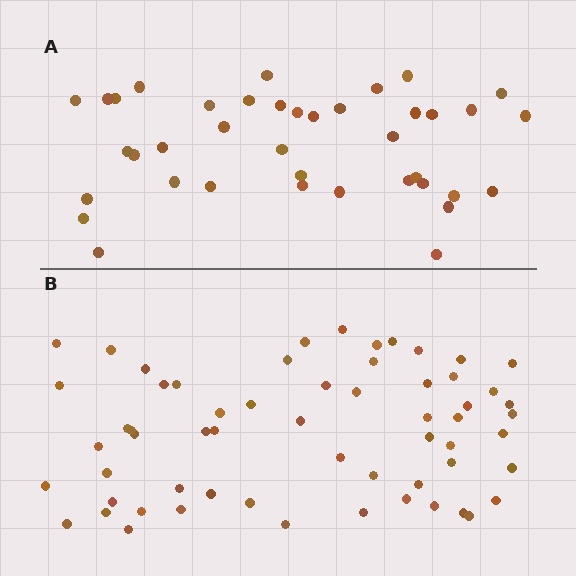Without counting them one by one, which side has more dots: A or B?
Region B (the bottom region) has more dots.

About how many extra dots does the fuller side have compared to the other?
Region B has approximately 20 more dots than region A.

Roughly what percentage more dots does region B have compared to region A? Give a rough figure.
About 55% more.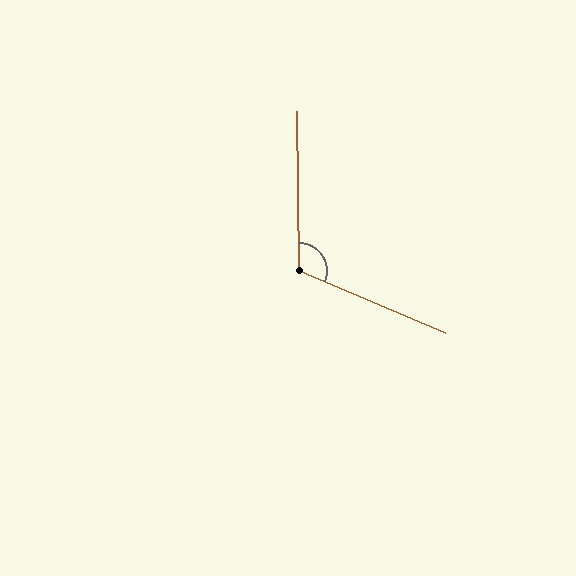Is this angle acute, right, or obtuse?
It is obtuse.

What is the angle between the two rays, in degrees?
Approximately 113 degrees.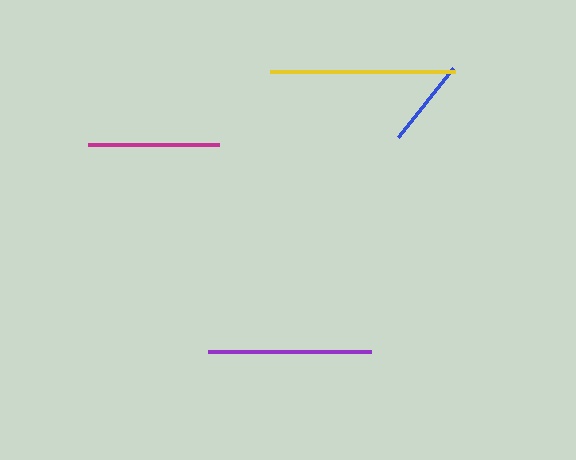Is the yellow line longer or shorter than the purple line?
The yellow line is longer than the purple line.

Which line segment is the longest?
The yellow line is the longest at approximately 185 pixels.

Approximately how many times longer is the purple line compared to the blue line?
The purple line is approximately 1.8 times the length of the blue line.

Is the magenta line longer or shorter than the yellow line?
The yellow line is longer than the magenta line.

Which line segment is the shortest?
The blue line is the shortest at approximately 89 pixels.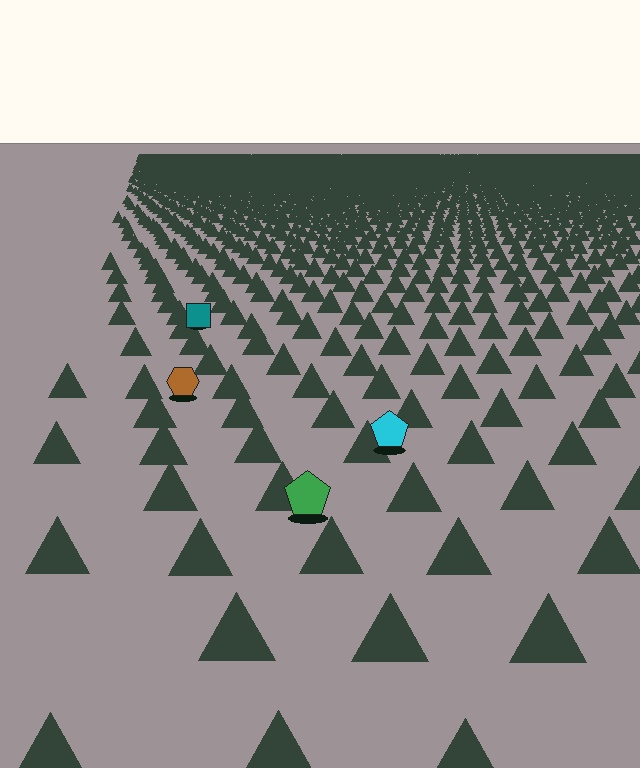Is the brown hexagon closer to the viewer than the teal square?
Yes. The brown hexagon is closer — you can tell from the texture gradient: the ground texture is coarser near it.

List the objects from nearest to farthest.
From nearest to farthest: the green pentagon, the cyan pentagon, the brown hexagon, the teal square.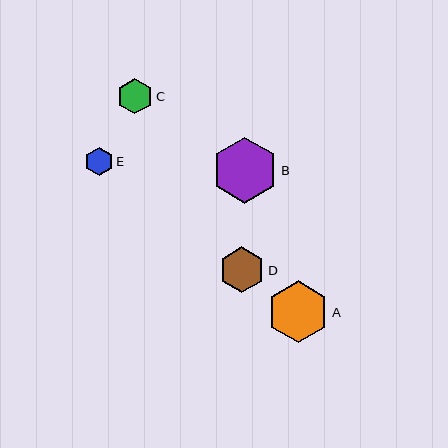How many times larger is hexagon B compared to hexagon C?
Hexagon B is approximately 1.9 times the size of hexagon C.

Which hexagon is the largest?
Hexagon B is the largest with a size of approximately 66 pixels.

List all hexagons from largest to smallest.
From largest to smallest: B, A, D, C, E.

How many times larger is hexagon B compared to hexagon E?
Hexagon B is approximately 2.3 times the size of hexagon E.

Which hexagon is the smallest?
Hexagon E is the smallest with a size of approximately 28 pixels.